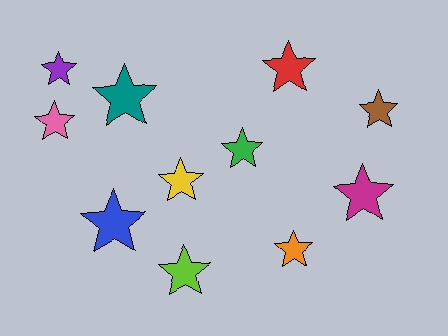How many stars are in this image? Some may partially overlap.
There are 11 stars.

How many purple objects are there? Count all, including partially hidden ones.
There is 1 purple object.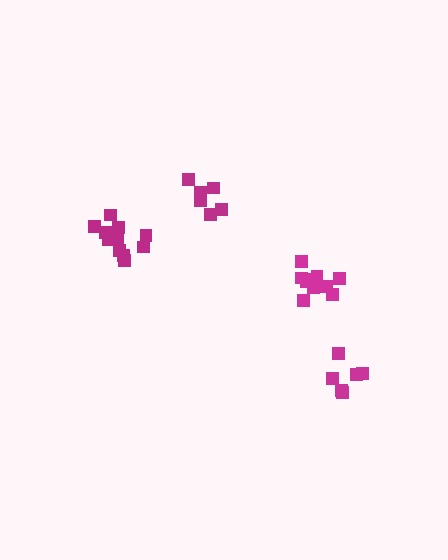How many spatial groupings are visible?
There are 4 spatial groupings.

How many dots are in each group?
Group 1: 11 dots, Group 2: 6 dots, Group 3: 6 dots, Group 4: 10 dots (33 total).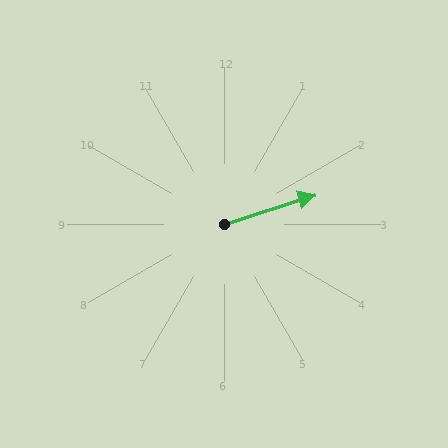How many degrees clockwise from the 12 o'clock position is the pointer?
Approximately 72 degrees.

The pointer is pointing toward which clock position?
Roughly 2 o'clock.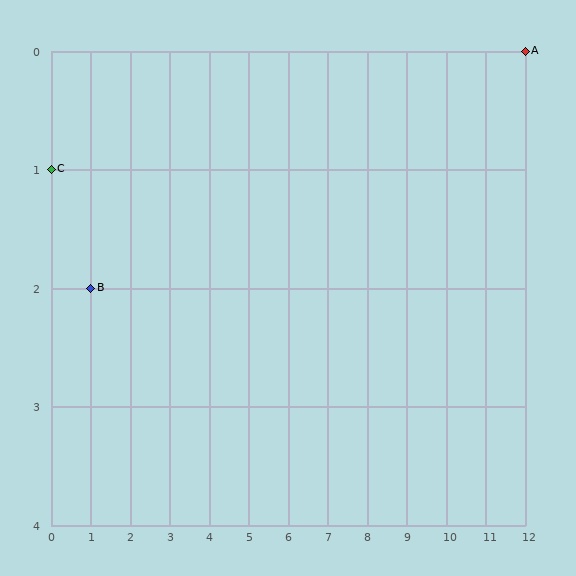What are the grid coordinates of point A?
Point A is at grid coordinates (12, 0).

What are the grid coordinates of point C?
Point C is at grid coordinates (0, 1).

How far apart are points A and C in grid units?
Points A and C are 12 columns and 1 row apart (about 12.0 grid units diagonally).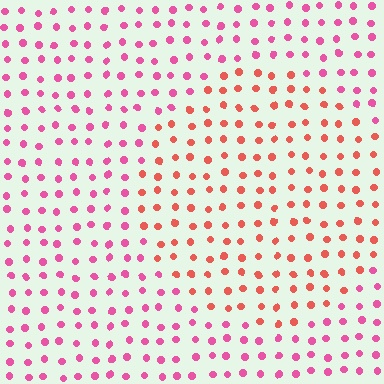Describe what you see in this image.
The image is filled with small pink elements in a uniform arrangement. A circle-shaped region is visible where the elements are tinted to a slightly different hue, forming a subtle color boundary.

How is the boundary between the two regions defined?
The boundary is defined purely by a slight shift in hue (about 36 degrees). Spacing, size, and orientation are identical on both sides.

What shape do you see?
I see a circle.